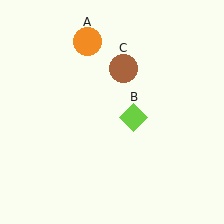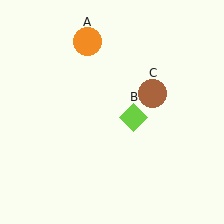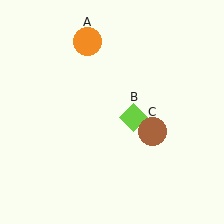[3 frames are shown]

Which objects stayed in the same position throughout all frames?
Orange circle (object A) and lime diamond (object B) remained stationary.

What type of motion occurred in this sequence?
The brown circle (object C) rotated clockwise around the center of the scene.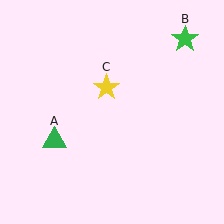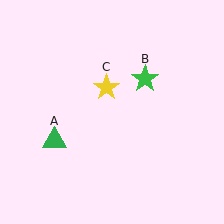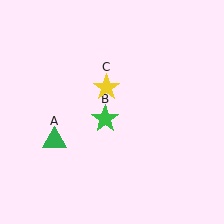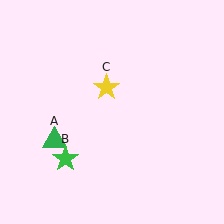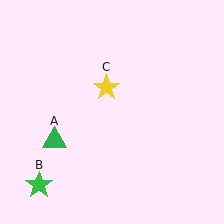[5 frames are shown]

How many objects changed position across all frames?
1 object changed position: green star (object B).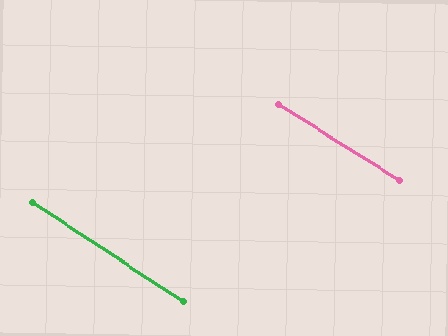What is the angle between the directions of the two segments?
Approximately 1 degree.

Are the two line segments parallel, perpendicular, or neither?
Parallel — their directions differ by only 1.2°.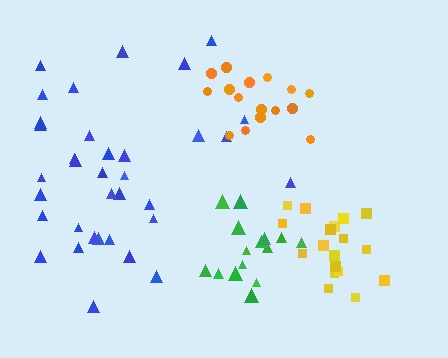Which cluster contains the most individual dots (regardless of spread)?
Blue (35).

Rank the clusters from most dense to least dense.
orange, yellow, green, blue.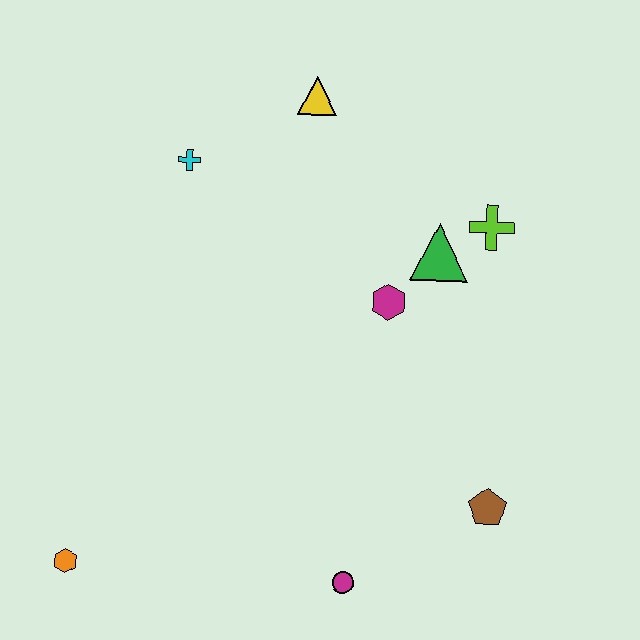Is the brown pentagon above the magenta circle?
Yes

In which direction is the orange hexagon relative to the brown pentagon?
The orange hexagon is to the left of the brown pentagon.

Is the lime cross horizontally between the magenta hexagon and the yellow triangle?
No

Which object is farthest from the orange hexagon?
The lime cross is farthest from the orange hexagon.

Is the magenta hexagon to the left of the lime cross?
Yes